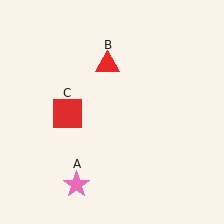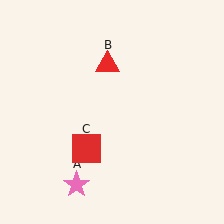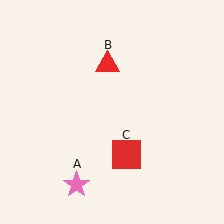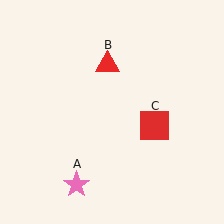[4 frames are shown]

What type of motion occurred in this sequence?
The red square (object C) rotated counterclockwise around the center of the scene.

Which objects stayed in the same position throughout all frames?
Pink star (object A) and red triangle (object B) remained stationary.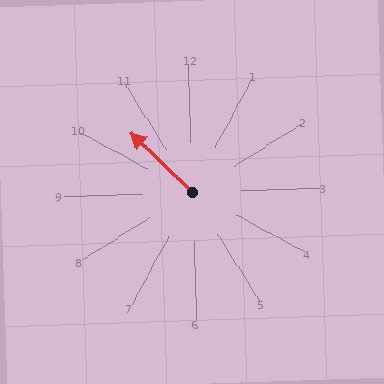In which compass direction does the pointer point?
Northwest.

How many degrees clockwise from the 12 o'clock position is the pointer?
Approximately 316 degrees.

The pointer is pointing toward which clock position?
Roughly 11 o'clock.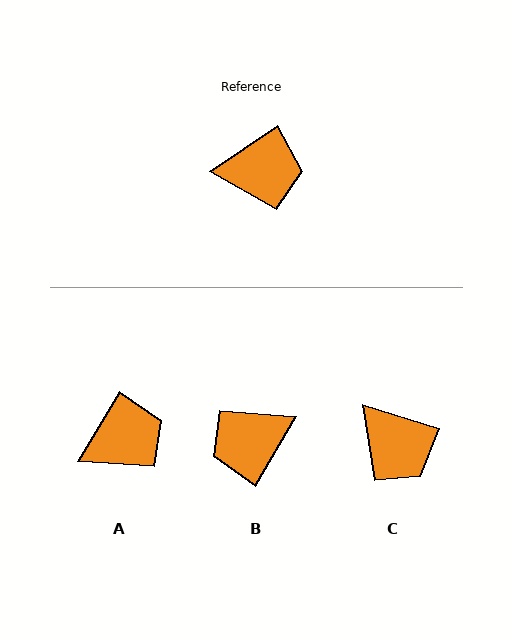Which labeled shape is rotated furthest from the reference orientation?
B, about 154 degrees away.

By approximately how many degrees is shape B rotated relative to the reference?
Approximately 154 degrees clockwise.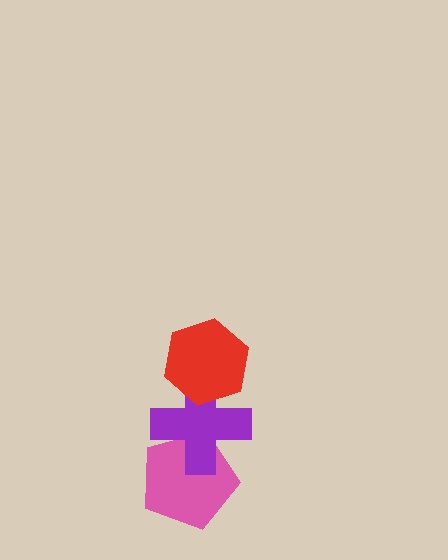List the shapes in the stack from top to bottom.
From top to bottom: the red hexagon, the purple cross, the pink pentagon.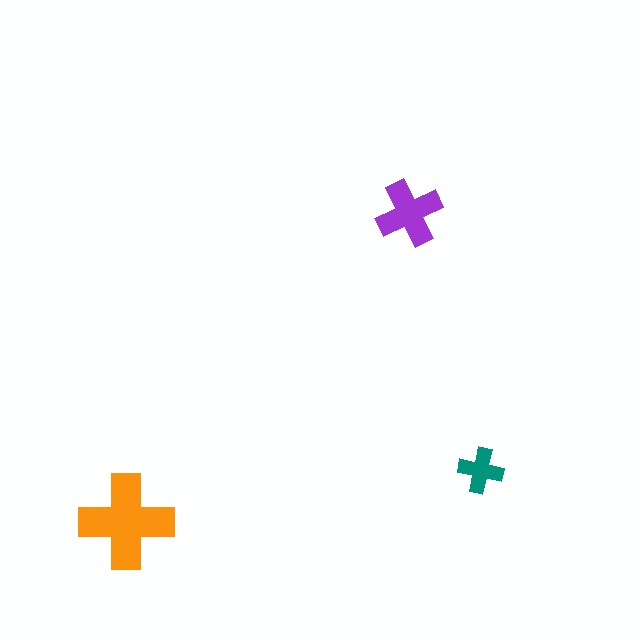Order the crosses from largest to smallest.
the orange one, the purple one, the teal one.